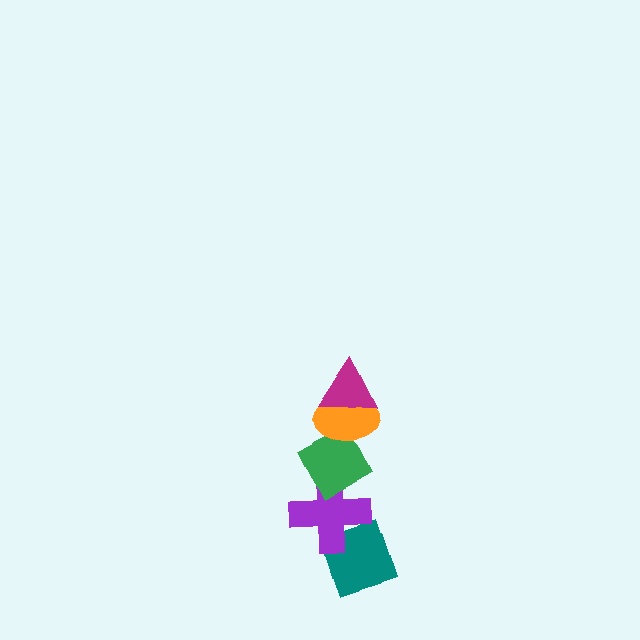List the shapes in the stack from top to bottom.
From top to bottom: the magenta triangle, the orange ellipse, the green diamond, the purple cross, the teal diamond.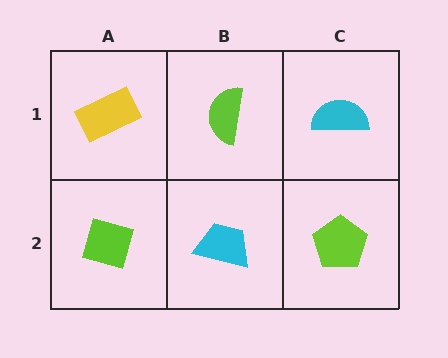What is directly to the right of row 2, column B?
A lime pentagon.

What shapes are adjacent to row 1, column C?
A lime pentagon (row 2, column C), a lime semicircle (row 1, column B).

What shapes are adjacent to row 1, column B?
A cyan trapezoid (row 2, column B), a yellow rectangle (row 1, column A), a cyan semicircle (row 1, column C).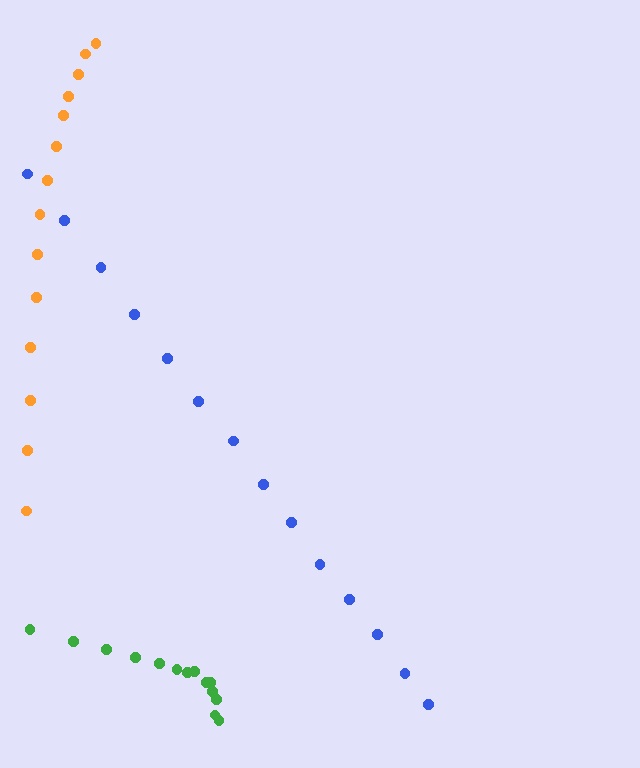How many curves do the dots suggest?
There are 3 distinct paths.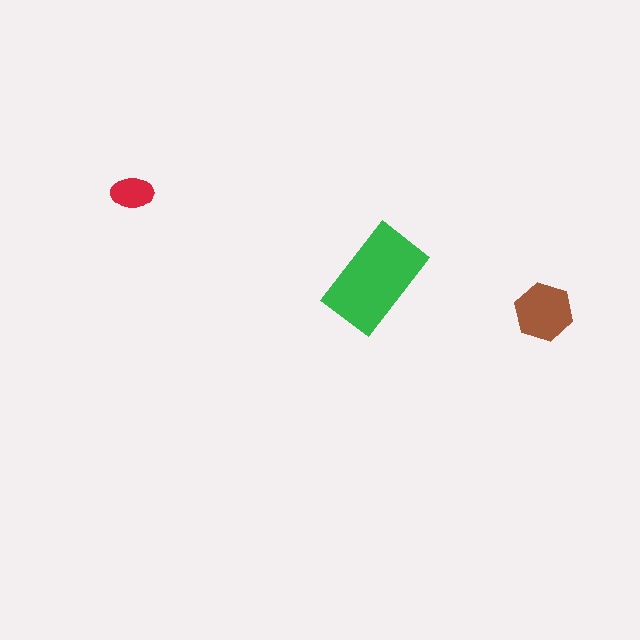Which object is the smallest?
The red ellipse.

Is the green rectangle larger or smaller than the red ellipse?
Larger.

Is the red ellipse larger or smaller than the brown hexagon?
Smaller.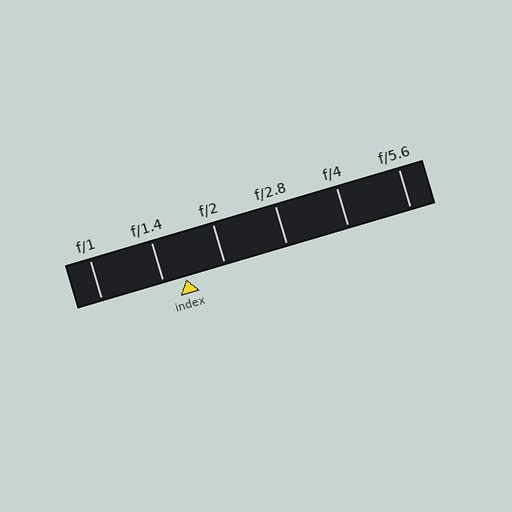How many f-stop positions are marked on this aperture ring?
There are 6 f-stop positions marked.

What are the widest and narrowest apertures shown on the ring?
The widest aperture shown is f/1 and the narrowest is f/5.6.